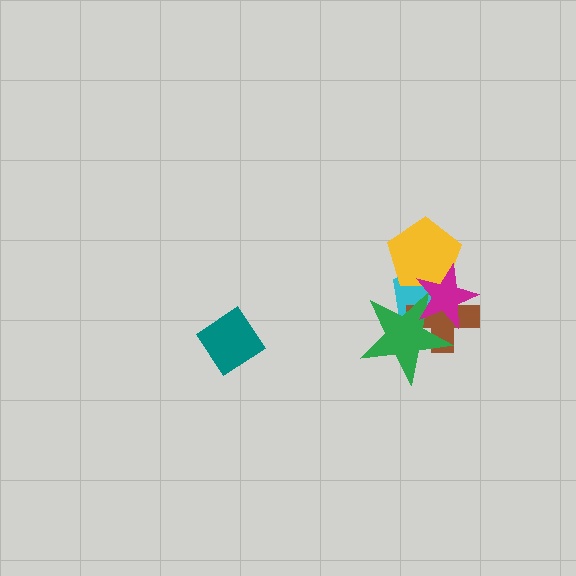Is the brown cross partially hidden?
Yes, it is partially covered by another shape.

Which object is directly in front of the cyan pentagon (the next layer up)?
The brown cross is directly in front of the cyan pentagon.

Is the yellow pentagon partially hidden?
Yes, it is partially covered by another shape.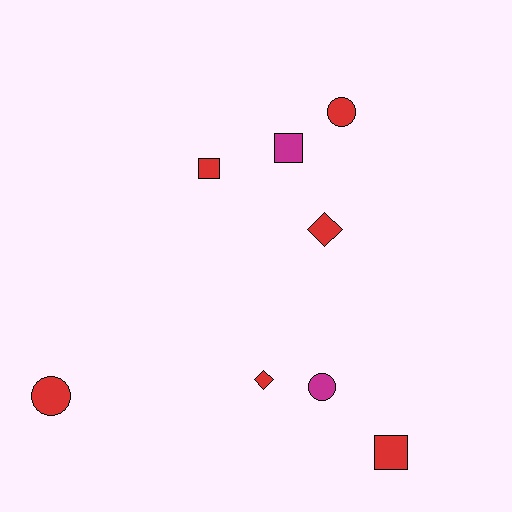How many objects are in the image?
There are 8 objects.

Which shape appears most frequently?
Circle, with 3 objects.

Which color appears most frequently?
Red, with 6 objects.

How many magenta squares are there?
There is 1 magenta square.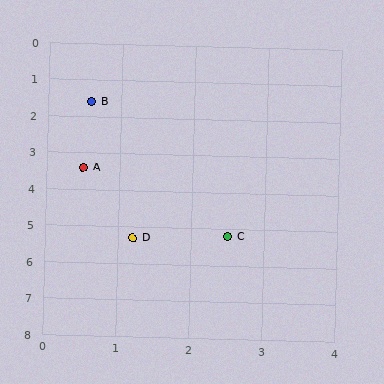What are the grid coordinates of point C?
Point C is at approximately (2.5, 5.2).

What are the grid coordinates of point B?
Point B is at approximately (0.6, 1.6).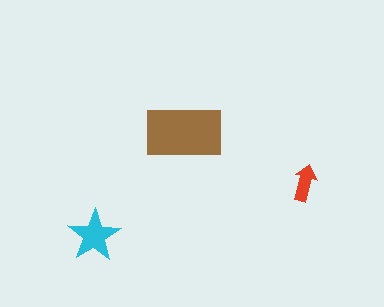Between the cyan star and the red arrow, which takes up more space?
The cyan star.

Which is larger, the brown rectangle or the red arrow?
The brown rectangle.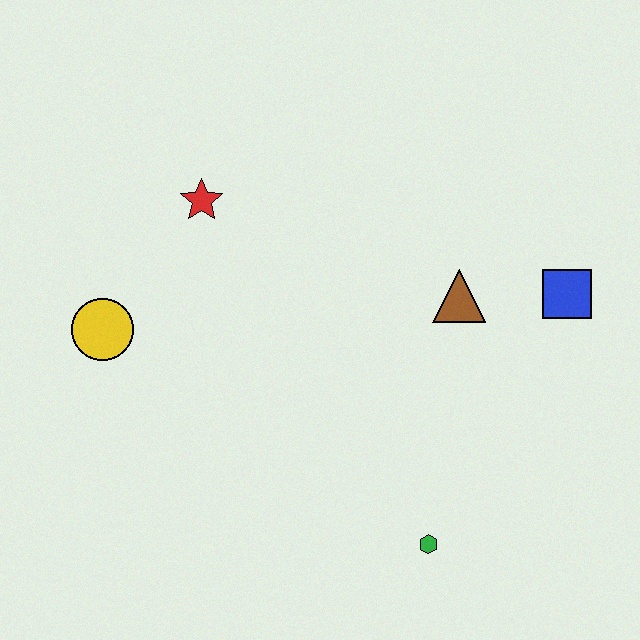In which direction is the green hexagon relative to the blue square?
The green hexagon is below the blue square.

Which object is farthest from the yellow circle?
The blue square is farthest from the yellow circle.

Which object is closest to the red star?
The yellow circle is closest to the red star.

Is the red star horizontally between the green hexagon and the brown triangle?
No